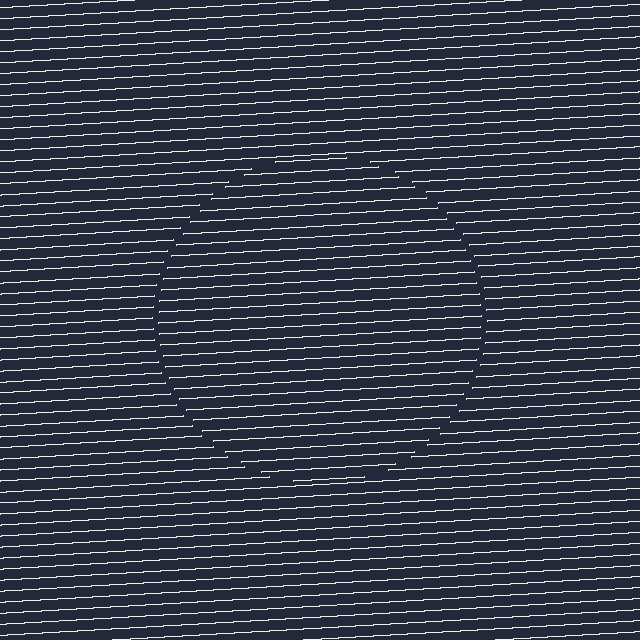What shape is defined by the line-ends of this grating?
An illusory circle. The interior of the shape contains the same grating, shifted by half a period — the contour is defined by the phase discontinuity where line-ends from the inner and outer gratings abut.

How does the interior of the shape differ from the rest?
The interior of the shape contains the same grating, shifted by half a period — the contour is defined by the phase discontinuity where line-ends from the inner and outer gratings abut.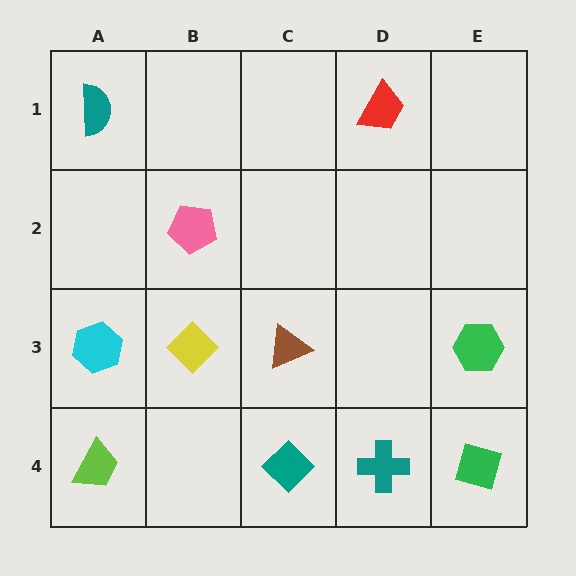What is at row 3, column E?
A green hexagon.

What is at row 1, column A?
A teal semicircle.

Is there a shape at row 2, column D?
No, that cell is empty.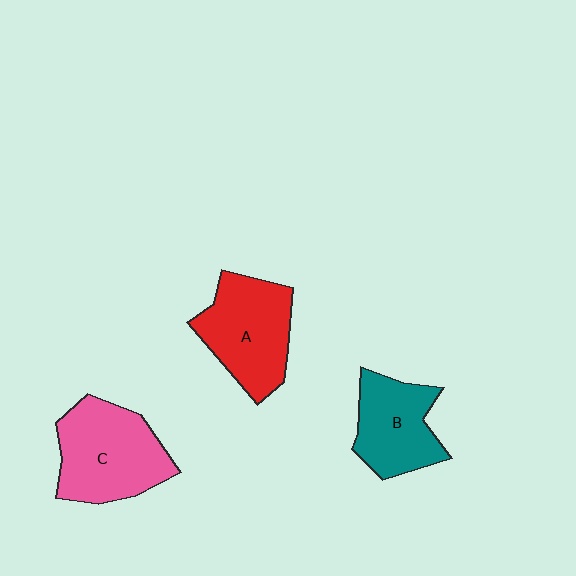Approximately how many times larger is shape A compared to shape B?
Approximately 1.2 times.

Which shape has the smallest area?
Shape B (teal).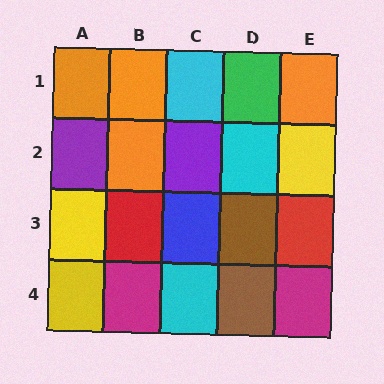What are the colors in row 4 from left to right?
Yellow, magenta, cyan, brown, magenta.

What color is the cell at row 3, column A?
Yellow.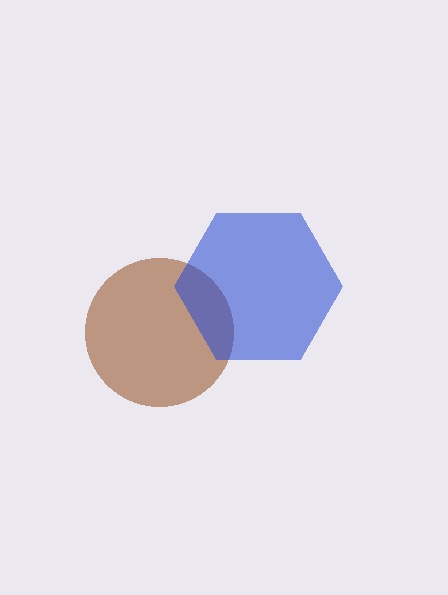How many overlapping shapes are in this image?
There are 2 overlapping shapes in the image.